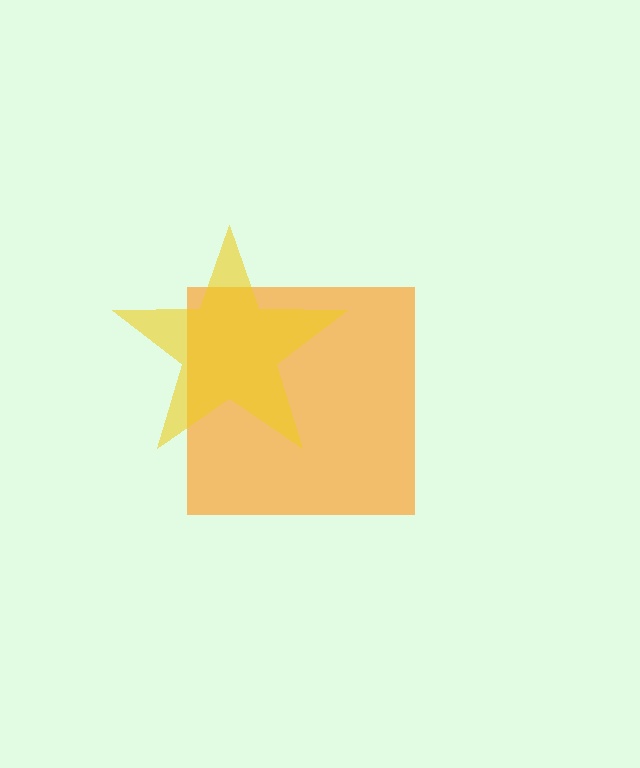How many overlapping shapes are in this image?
There are 2 overlapping shapes in the image.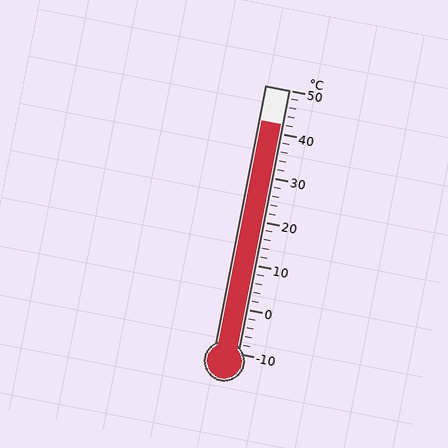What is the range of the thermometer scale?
The thermometer scale ranges from -10°C to 50°C.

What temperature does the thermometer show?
The thermometer shows approximately 42°C.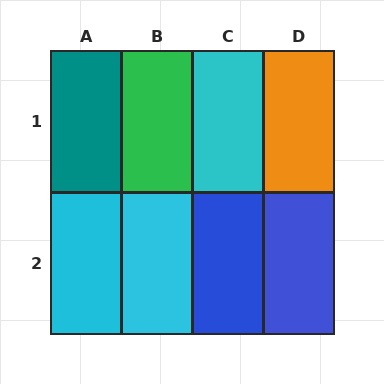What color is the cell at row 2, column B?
Cyan.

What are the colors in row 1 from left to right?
Teal, green, cyan, orange.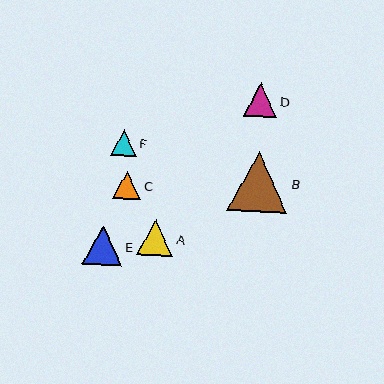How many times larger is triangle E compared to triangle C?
Triangle E is approximately 1.4 times the size of triangle C.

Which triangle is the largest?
Triangle B is the largest with a size of approximately 60 pixels.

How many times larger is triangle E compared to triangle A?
Triangle E is approximately 1.1 times the size of triangle A.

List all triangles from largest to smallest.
From largest to smallest: B, E, A, D, C, F.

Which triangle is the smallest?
Triangle F is the smallest with a size of approximately 26 pixels.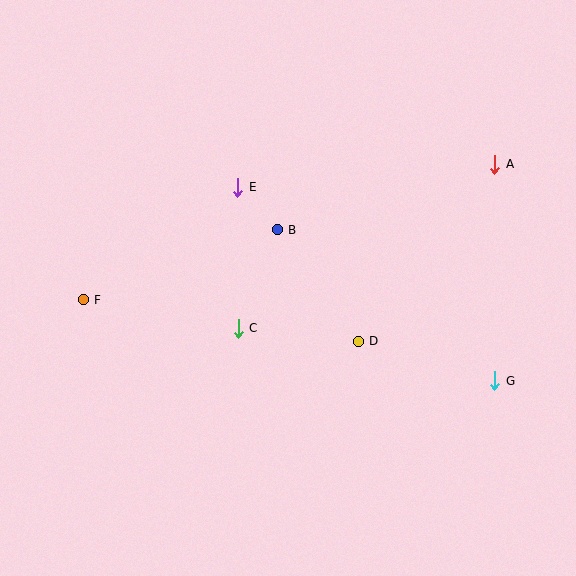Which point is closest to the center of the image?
Point B at (277, 230) is closest to the center.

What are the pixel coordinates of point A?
Point A is at (495, 164).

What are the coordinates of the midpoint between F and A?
The midpoint between F and A is at (289, 232).